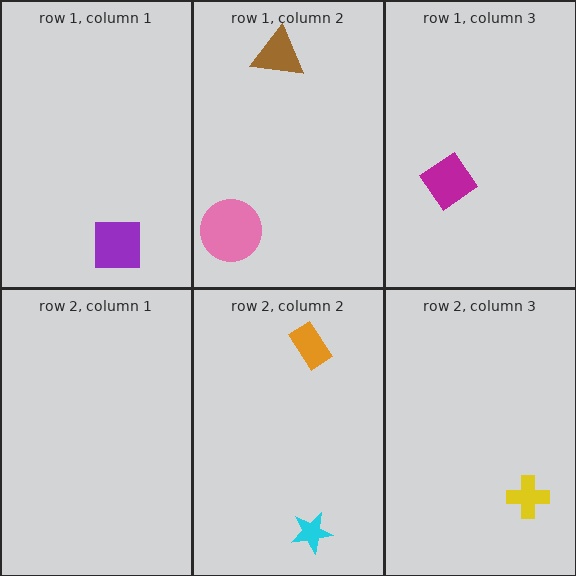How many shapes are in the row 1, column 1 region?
1.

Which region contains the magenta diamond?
The row 1, column 3 region.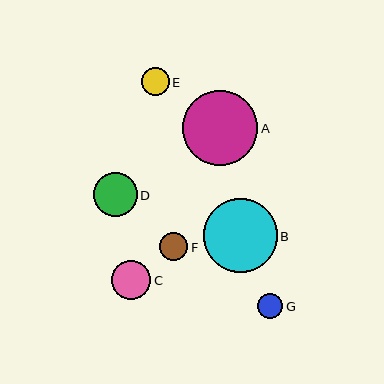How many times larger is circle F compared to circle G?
Circle F is approximately 1.1 times the size of circle G.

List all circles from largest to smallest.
From largest to smallest: A, B, D, C, F, E, G.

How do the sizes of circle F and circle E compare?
Circle F and circle E are approximately the same size.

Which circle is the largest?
Circle A is the largest with a size of approximately 76 pixels.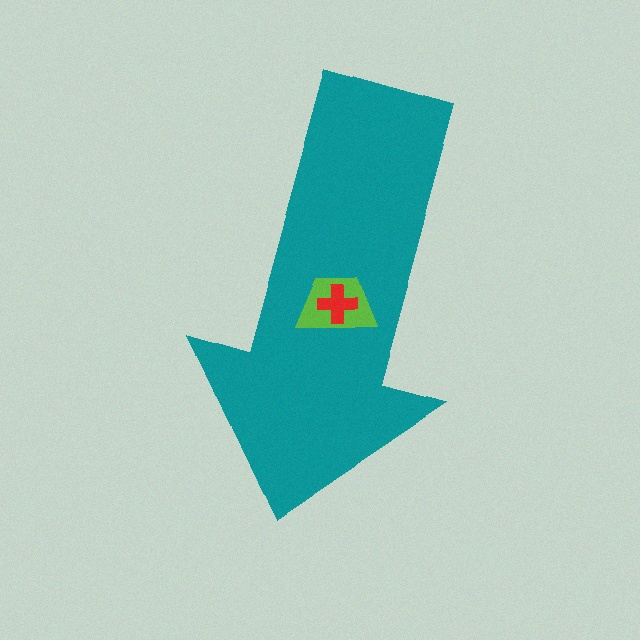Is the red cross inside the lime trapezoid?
Yes.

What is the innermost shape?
The red cross.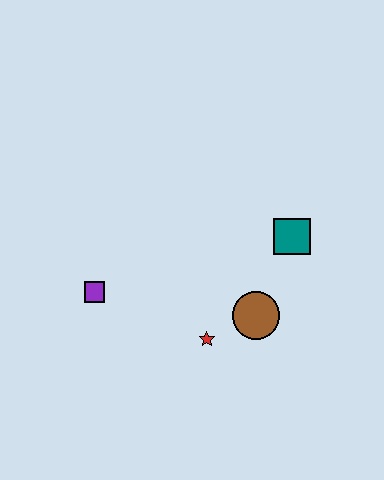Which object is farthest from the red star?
The teal square is farthest from the red star.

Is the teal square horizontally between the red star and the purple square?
No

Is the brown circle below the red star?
No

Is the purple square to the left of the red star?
Yes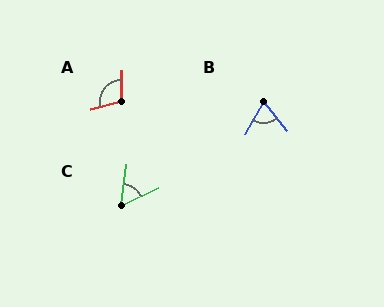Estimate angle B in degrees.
Approximately 70 degrees.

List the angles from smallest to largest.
C (57°), B (70°), A (104°).